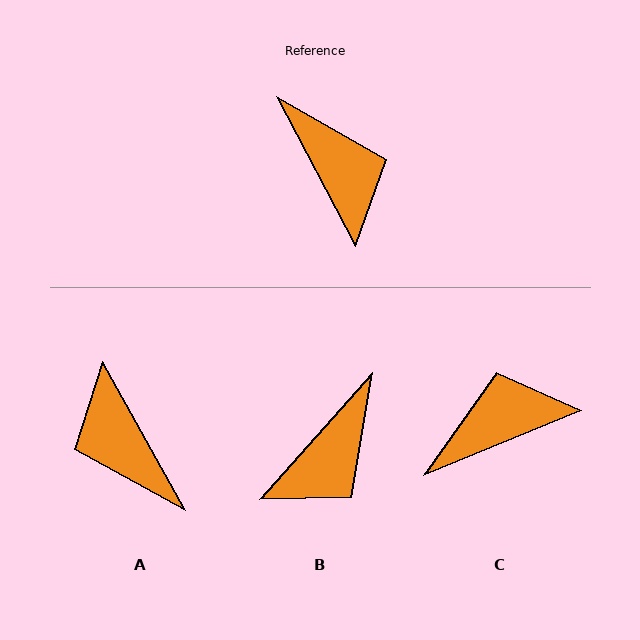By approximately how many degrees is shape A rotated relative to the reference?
Approximately 179 degrees clockwise.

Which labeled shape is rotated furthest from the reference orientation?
A, about 179 degrees away.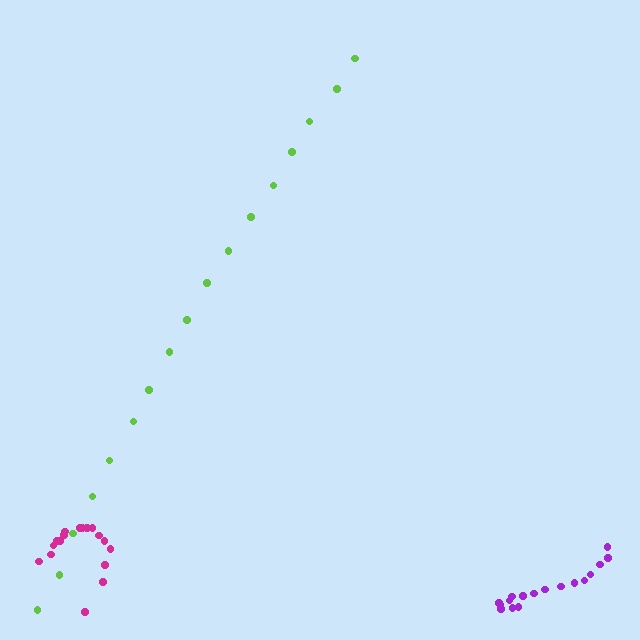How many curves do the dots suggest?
There are 3 distinct paths.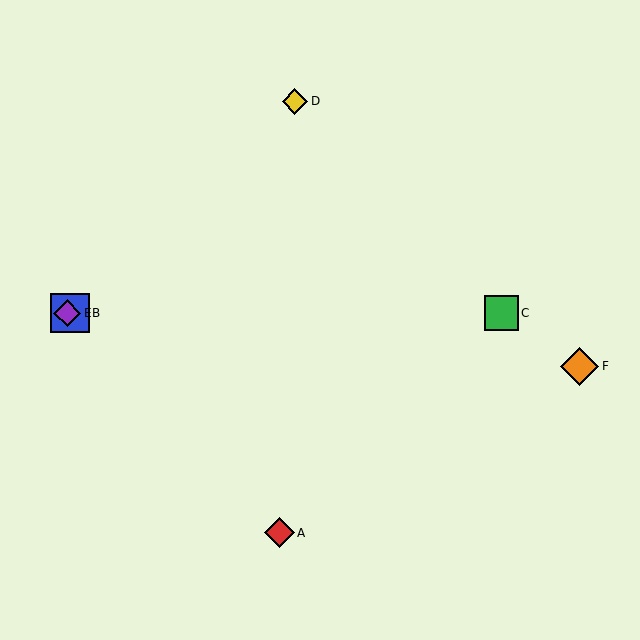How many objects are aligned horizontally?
3 objects (B, C, E) are aligned horizontally.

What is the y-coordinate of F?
Object F is at y≈366.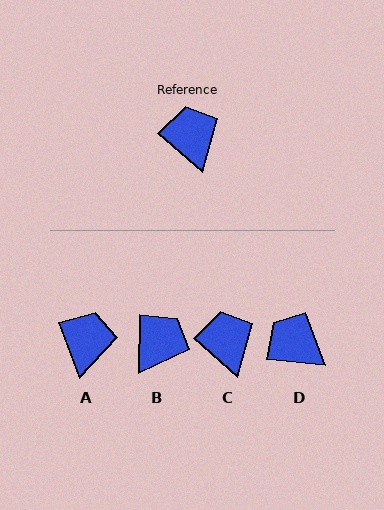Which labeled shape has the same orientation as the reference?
C.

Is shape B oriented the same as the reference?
No, it is off by about 49 degrees.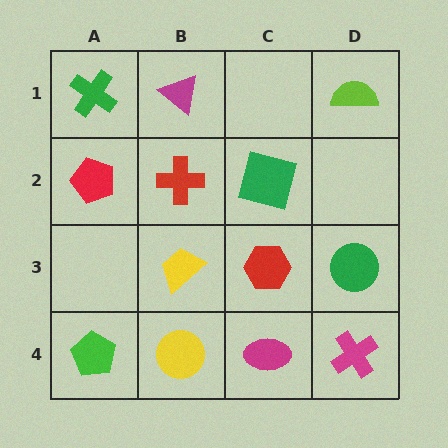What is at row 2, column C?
A green square.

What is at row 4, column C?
A magenta ellipse.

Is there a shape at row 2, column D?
No, that cell is empty.